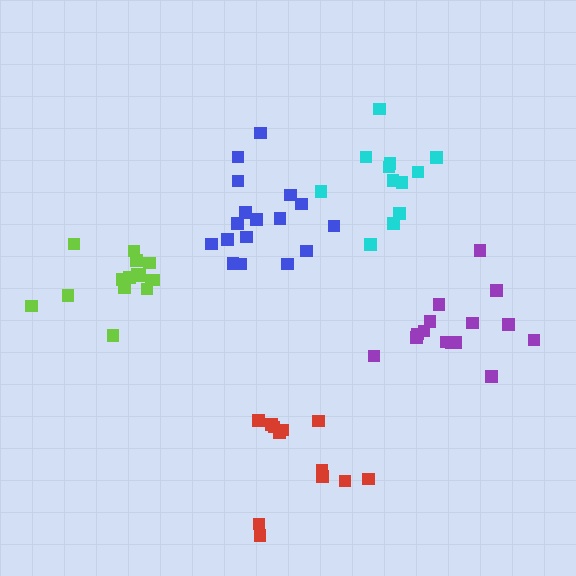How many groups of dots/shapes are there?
There are 5 groups.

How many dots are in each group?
Group 1: 12 dots, Group 2: 12 dots, Group 3: 15 dots, Group 4: 17 dots, Group 5: 15 dots (71 total).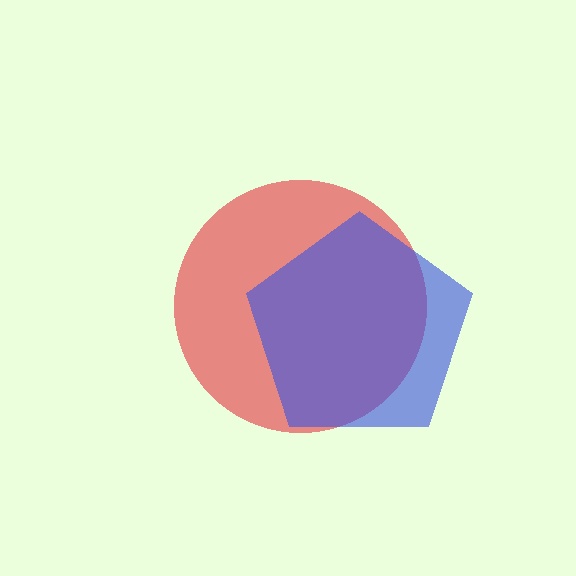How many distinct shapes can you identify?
There are 2 distinct shapes: a red circle, a blue pentagon.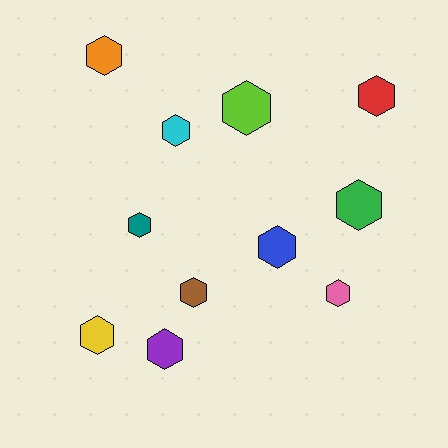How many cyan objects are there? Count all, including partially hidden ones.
There is 1 cyan object.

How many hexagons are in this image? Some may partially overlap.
There are 11 hexagons.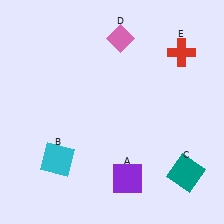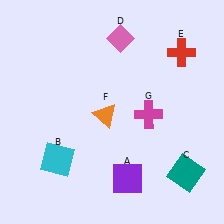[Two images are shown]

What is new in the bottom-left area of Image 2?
An orange triangle (F) was added in the bottom-left area of Image 2.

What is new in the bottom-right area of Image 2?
A magenta cross (G) was added in the bottom-right area of Image 2.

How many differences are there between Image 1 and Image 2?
There are 2 differences between the two images.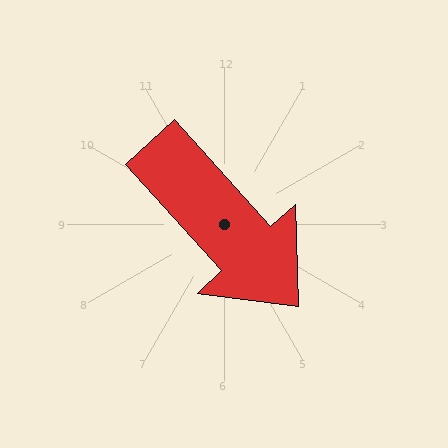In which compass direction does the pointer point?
Southeast.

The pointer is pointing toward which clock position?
Roughly 5 o'clock.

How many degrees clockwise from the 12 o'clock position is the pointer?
Approximately 138 degrees.